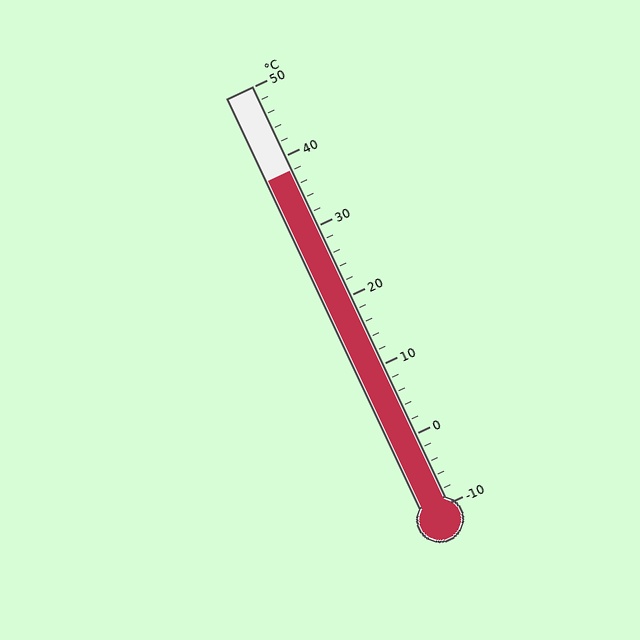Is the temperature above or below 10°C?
The temperature is above 10°C.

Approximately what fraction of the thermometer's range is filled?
The thermometer is filled to approximately 80% of its range.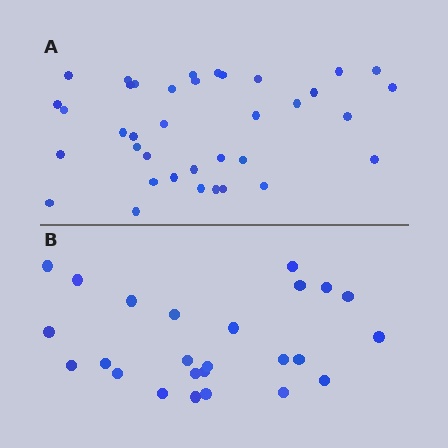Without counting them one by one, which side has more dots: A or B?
Region A (the top region) has more dots.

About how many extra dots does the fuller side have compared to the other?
Region A has roughly 12 or so more dots than region B.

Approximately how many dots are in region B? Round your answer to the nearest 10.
About 20 dots. (The exact count is 25, which rounds to 20.)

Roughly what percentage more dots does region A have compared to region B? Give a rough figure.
About 50% more.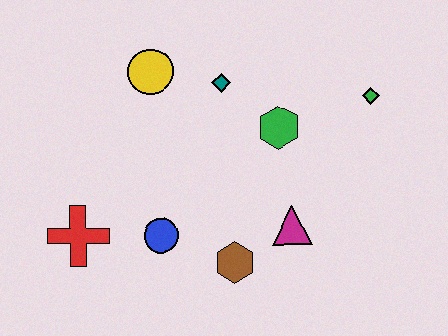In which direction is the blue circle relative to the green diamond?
The blue circle is to the left of the green diamond.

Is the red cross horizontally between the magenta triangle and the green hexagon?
No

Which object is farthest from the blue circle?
The green diamond is farthest from the blue circle.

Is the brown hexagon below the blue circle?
Yes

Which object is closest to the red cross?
The blue circle is closest to the red cross.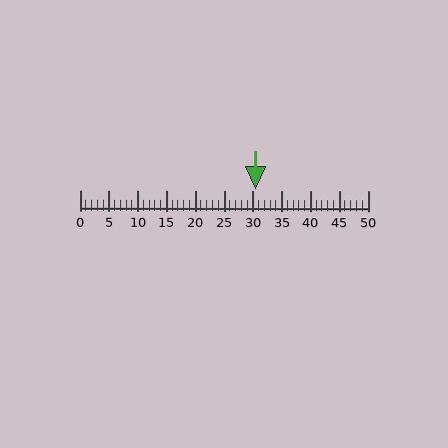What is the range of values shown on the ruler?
The ruler shows values from 0 to 50.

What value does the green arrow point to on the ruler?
The green arrow points to approximately 30.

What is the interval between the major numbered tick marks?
The major tick marks are spaced 5 units apart.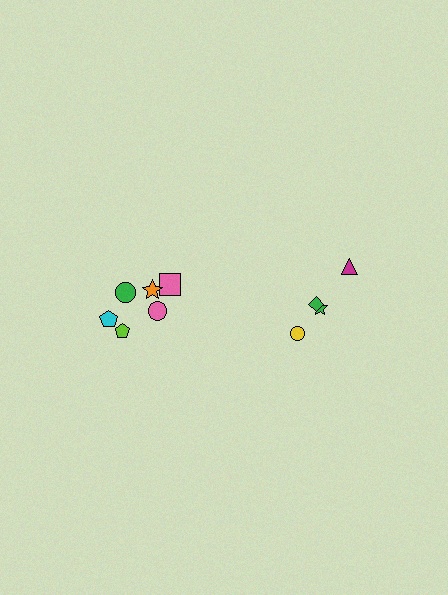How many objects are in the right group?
There are 4 objects.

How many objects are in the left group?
There are 6 objects.